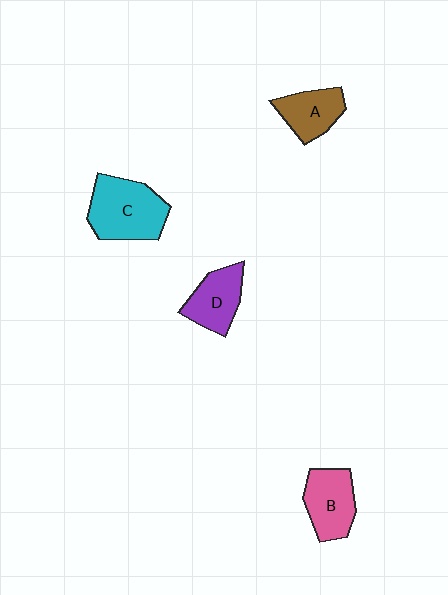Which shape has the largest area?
Shape C (cyan).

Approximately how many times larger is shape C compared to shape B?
Approximately 1.4 times.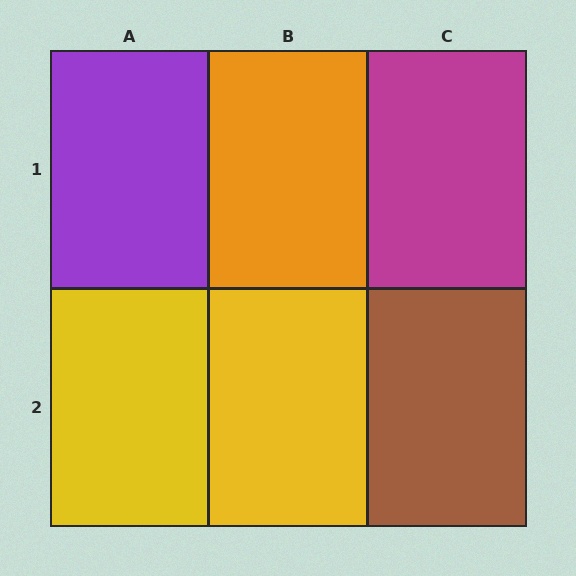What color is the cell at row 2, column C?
Brown.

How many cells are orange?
1 cell is orange.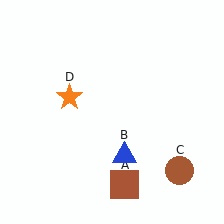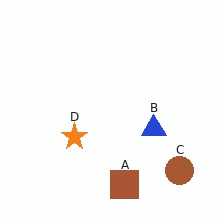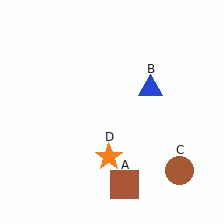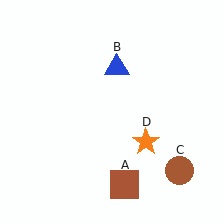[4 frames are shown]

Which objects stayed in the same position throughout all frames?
Brown square (object A) and brown circle (object C) remained stationary.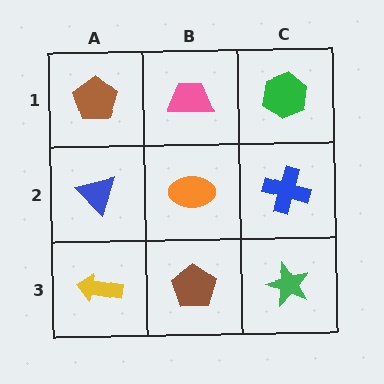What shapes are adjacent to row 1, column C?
A blue cross (row 2, column C), a pink trapezoid (row 1, column B).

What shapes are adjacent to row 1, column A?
A blue triangle (row 2, column A), a pink trapezoid (row 1, column B).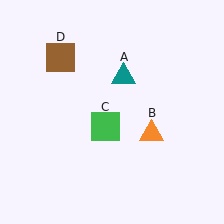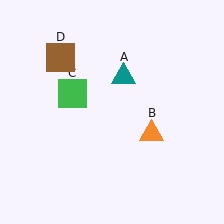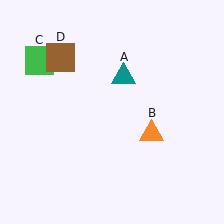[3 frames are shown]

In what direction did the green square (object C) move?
The green square (object C) moved up and to the left.